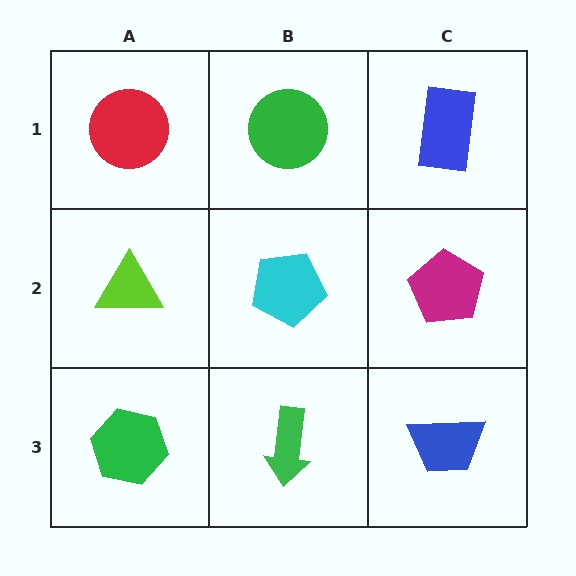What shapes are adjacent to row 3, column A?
A lime triangle (row 2, column A), a green arrow (row 3, column B).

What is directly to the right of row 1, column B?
A blue rectangle.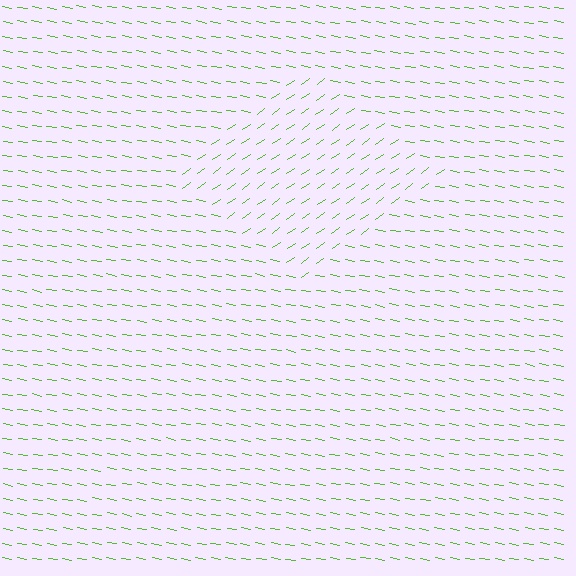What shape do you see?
I see a diamond.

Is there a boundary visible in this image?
Yes, there is a texture boundary formed by a change in line orientation.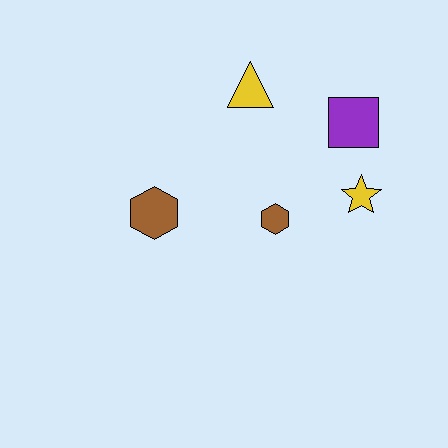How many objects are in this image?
There are 5 objects.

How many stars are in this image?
There is 1 star.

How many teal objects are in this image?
There are no teal objects.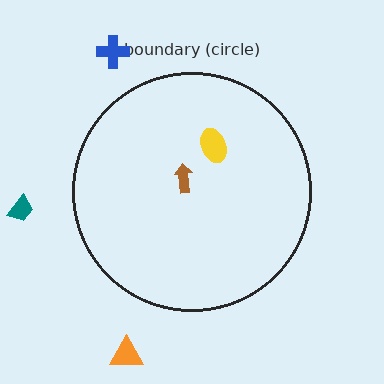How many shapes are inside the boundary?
2 inside, 3 outside.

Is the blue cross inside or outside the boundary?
Outside.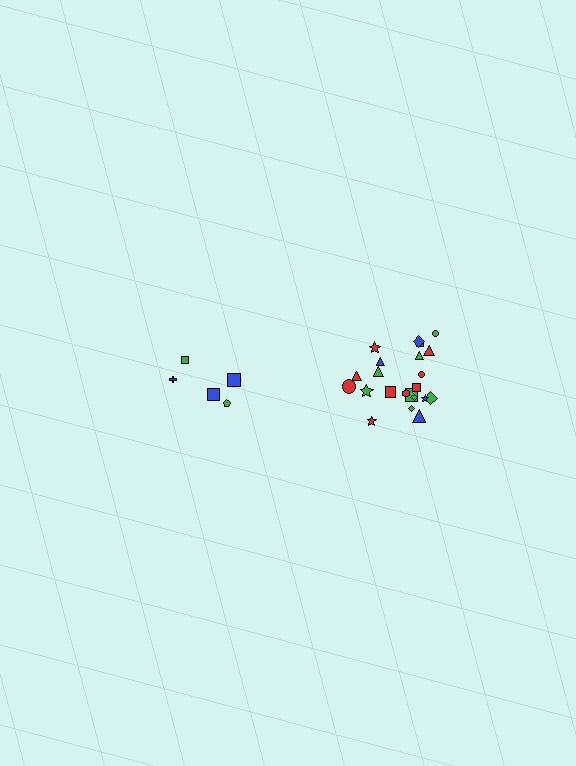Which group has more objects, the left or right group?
The right group.